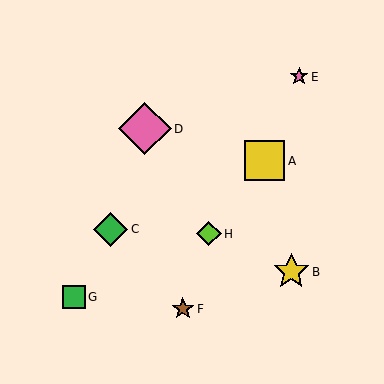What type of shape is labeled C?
Shape C is a green diamond.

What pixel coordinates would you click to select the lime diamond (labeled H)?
Click at (209, 234) to select the lime diamond H.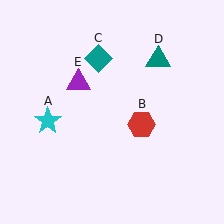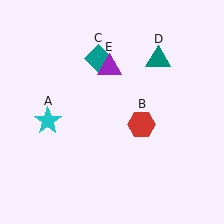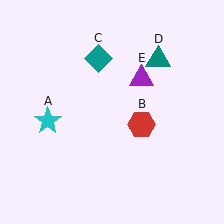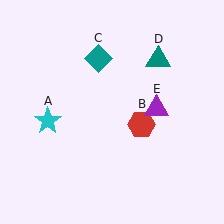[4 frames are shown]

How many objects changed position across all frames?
1 object changed position: purple triangle (object E).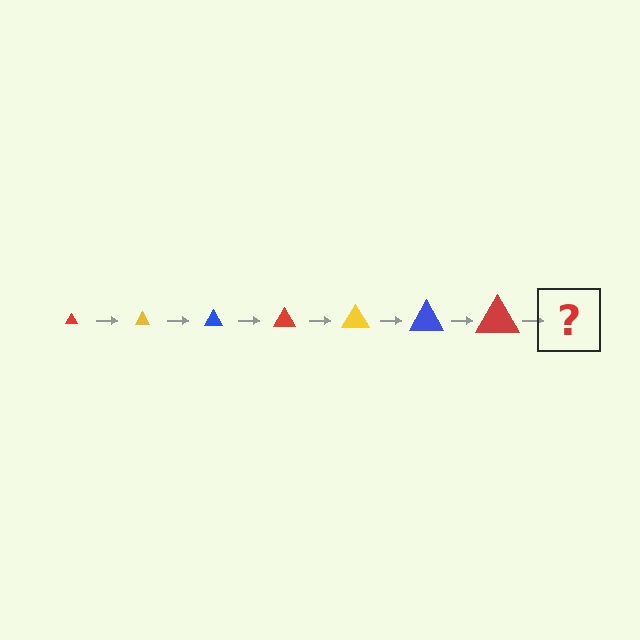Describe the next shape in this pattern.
It should be a yellow triangle, larger than the previous one.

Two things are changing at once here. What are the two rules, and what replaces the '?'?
The two rules are that the triangle grows larger each step and the color cycles through red, yellow, and blue. The '?' should be a yellow triangle, larger than the previous one.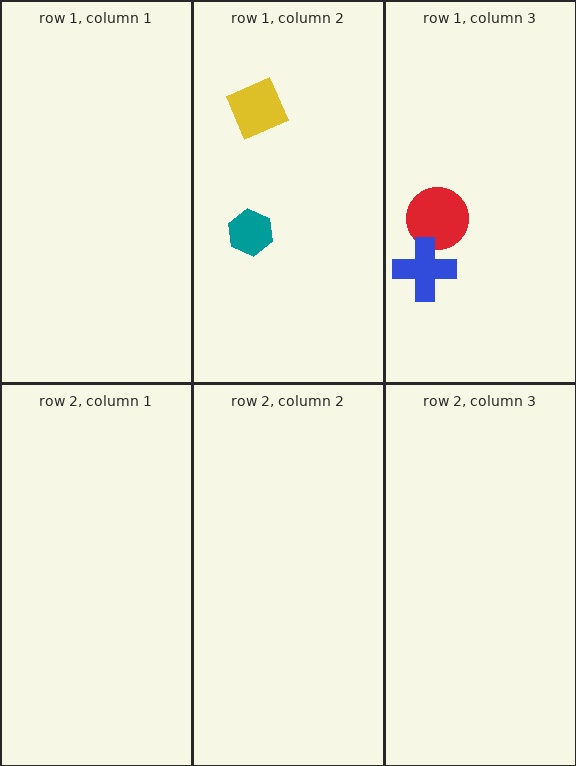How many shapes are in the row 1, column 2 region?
2.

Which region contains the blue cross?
The row 1, column 3 region.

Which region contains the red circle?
The row 1, column 3 region.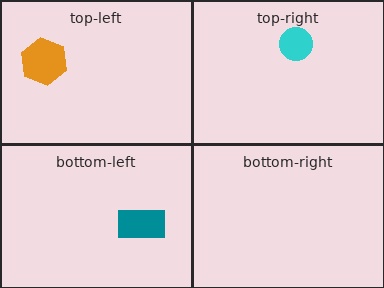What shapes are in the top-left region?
The orange hexagon.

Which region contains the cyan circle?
The top-right region.